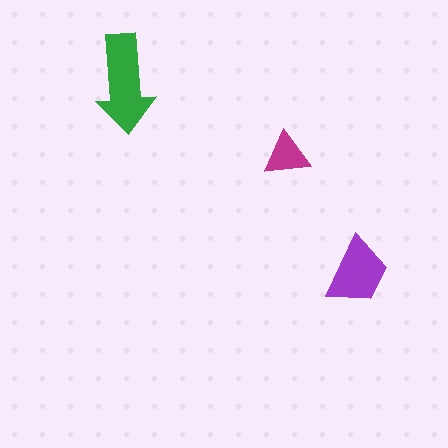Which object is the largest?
The green arrow.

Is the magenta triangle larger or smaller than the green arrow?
Smaller.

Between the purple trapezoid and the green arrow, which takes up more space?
The green arrow.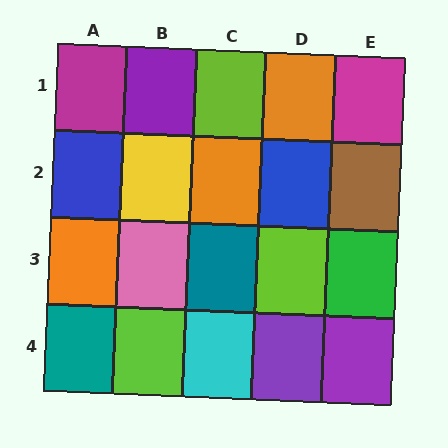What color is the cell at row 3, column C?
Teal.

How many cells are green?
1 cell is green.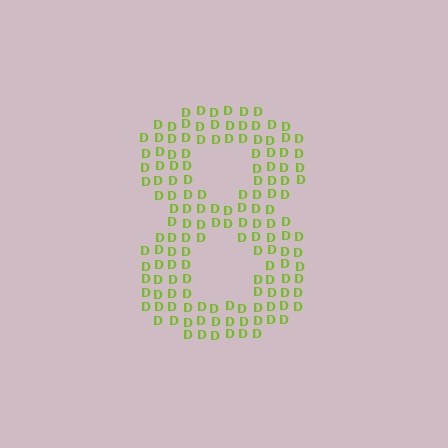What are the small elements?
The small elements are letter D's.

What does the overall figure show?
The overall figure shows the digit 8.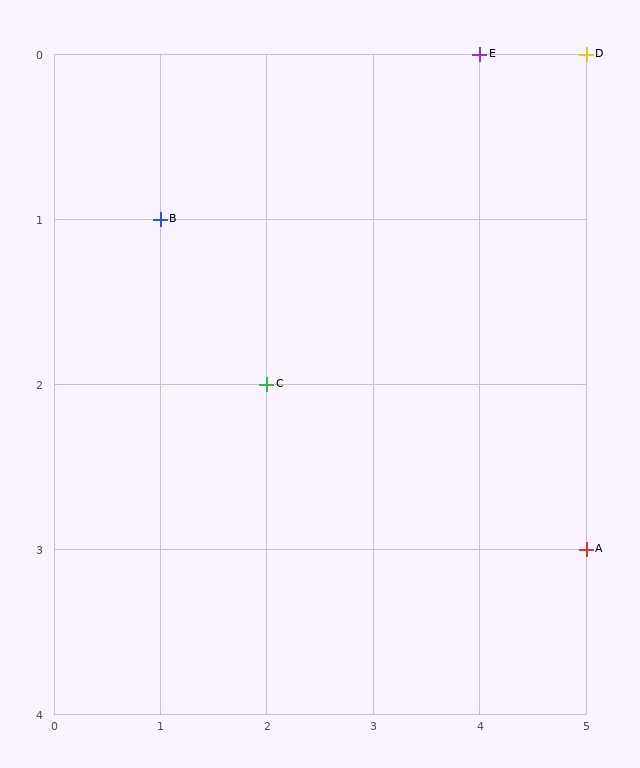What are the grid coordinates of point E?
Point E is at grid coordinates (4, 0).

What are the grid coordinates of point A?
Point A is at grid coordinates (5, 3).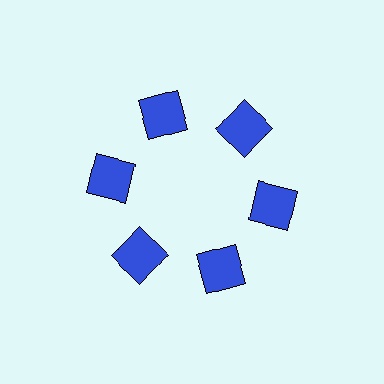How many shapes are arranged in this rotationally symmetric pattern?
There are 6 shapes, arranged in 6 groups of 1.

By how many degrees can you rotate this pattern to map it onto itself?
The pattern maps onto itself every 60 degrees of rotation.